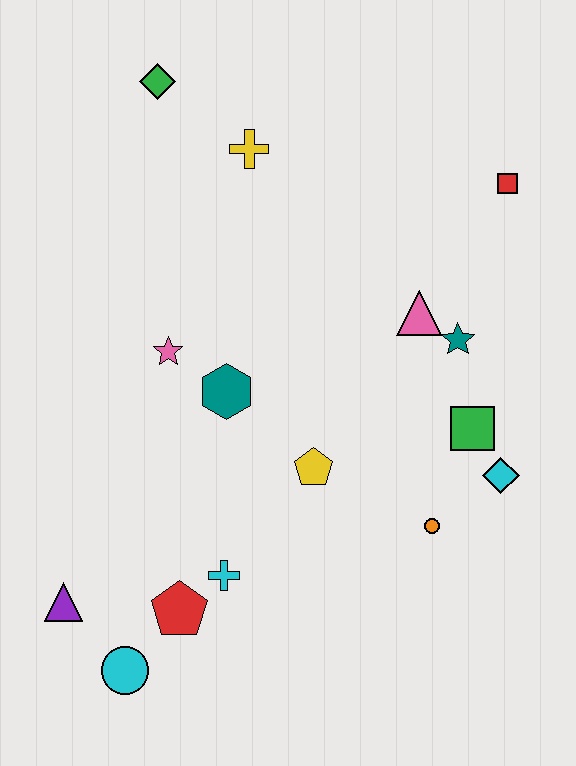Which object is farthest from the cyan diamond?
The green diamond is farthest from the cyan diamond.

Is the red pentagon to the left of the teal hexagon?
Yes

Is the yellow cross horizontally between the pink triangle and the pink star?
Yes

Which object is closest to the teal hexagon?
The pink star is closest to the teal hexagon.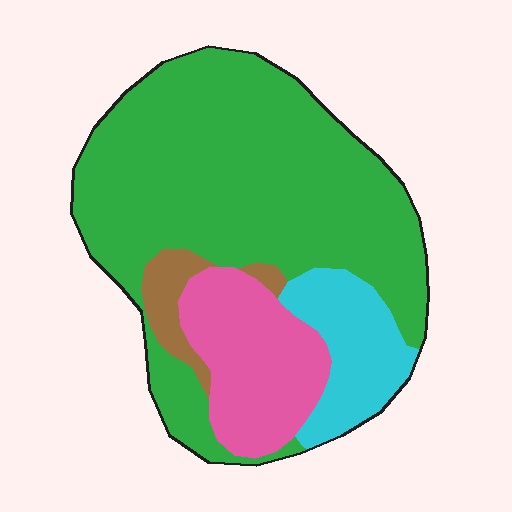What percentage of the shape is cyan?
Cyan takes up less than a quarter of the shape.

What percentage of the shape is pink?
Pink takes up about one sixth (1/6) of the shape.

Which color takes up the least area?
Brown, at roughly 5%.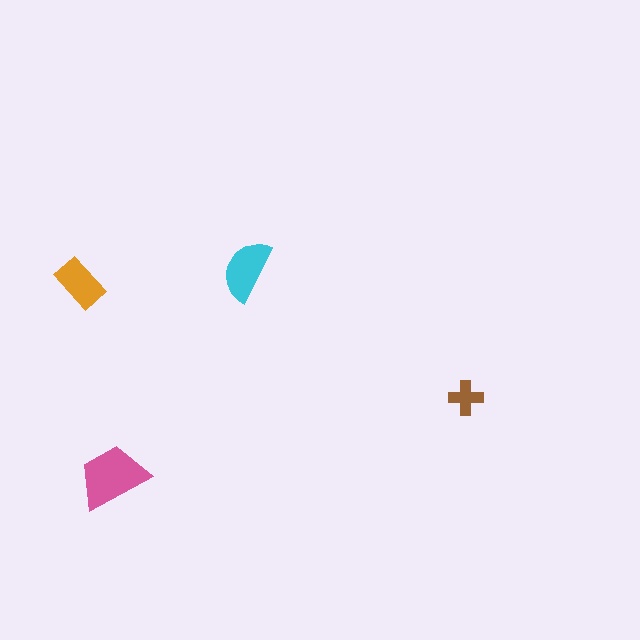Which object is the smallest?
The brown cross.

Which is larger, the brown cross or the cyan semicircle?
The cyan semicircle.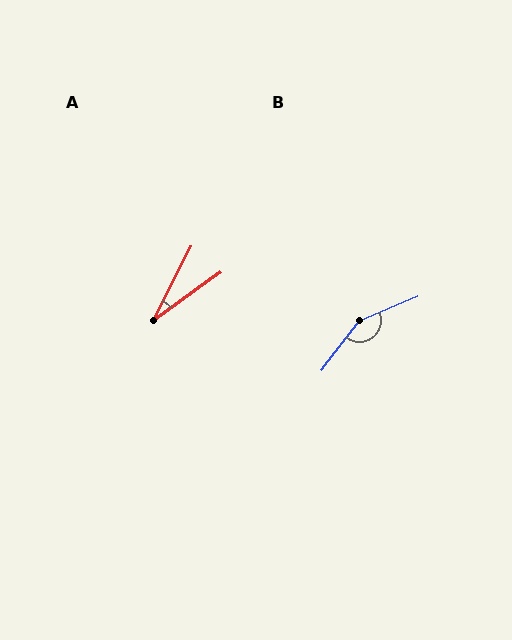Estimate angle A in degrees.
Approximately 27 degrees.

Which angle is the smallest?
A, at approximately 27 degrees.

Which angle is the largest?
B, at approximately 150 degrees.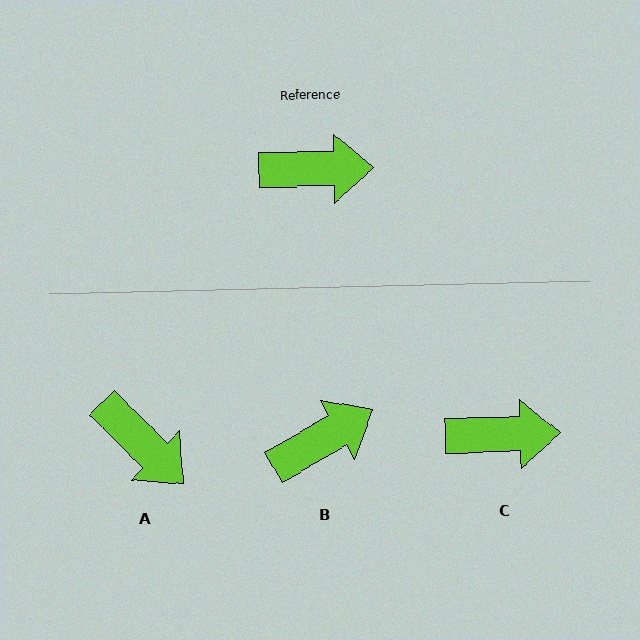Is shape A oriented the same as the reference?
No, it is off by about 47 degrees.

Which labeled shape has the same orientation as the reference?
C.